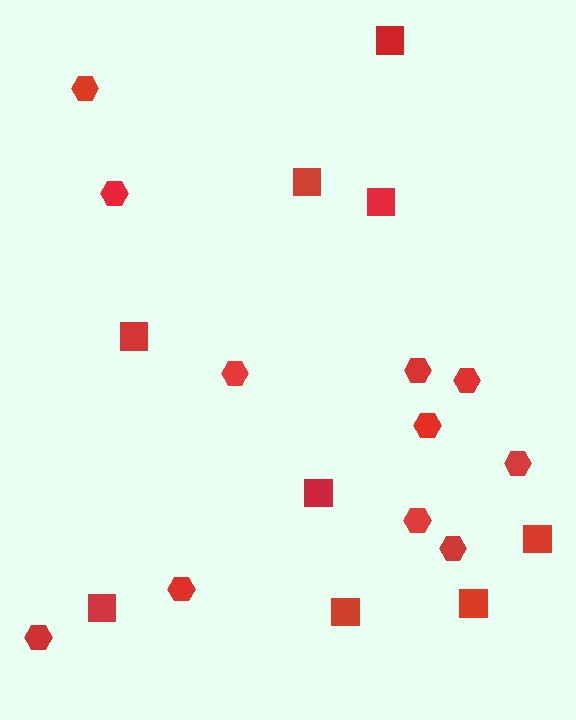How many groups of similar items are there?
There are 2 groups: one group of hexagons (11) and one group of squares (9).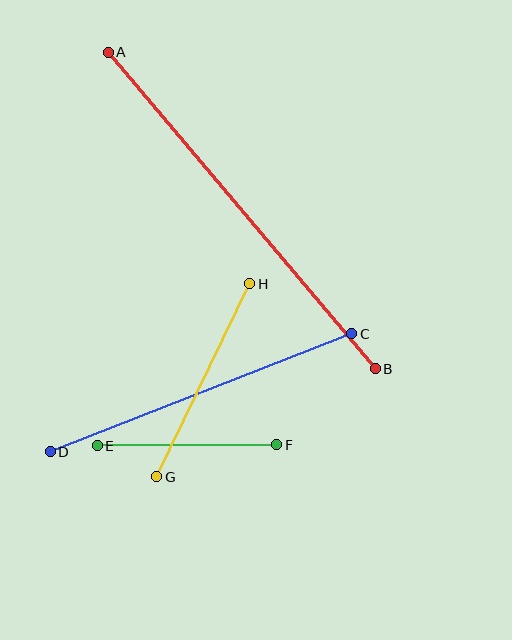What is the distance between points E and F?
The distance is approximately 180 pixels.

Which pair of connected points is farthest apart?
Points A and B are farthest apart.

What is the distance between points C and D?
The distance is approximately 324 pixels.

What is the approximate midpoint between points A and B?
The midpoint is at approximately (242, 210) pixels.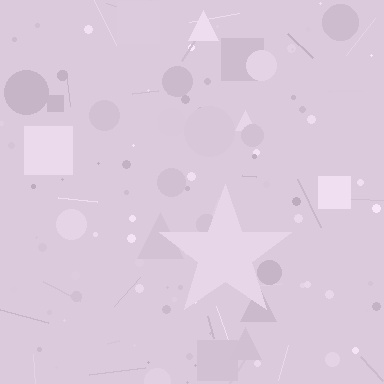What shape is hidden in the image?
A star is hidden in the image.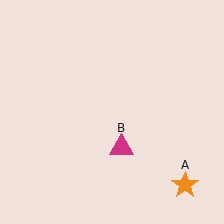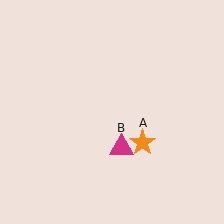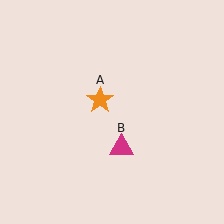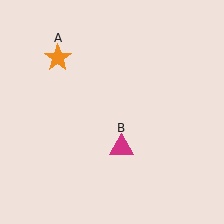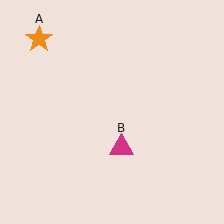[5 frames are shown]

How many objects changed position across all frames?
1 object changed position: orange star (object A).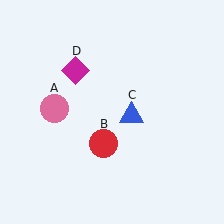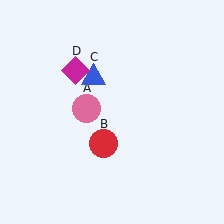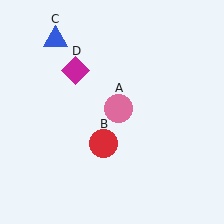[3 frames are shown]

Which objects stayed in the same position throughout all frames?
Red circle (object B) and magenta diamond (object D) remained stationary.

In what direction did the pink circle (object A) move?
The pink circle (object A) moved right.